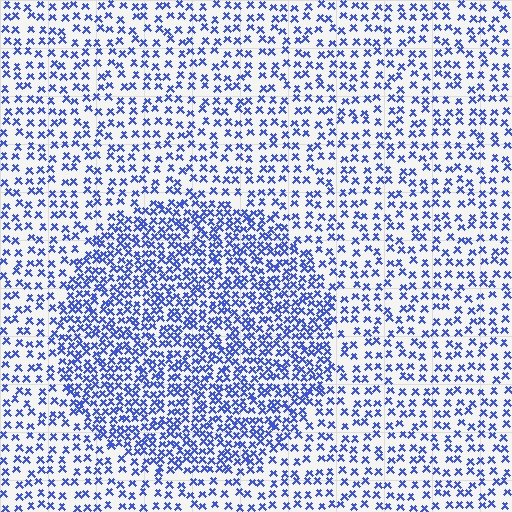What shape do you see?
I see a circle.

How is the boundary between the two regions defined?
The boundary is defined by a change in element density (approximately 2.0x ratio). All elements are the same color, size, and shape.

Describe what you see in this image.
The image contains small blue elements arranged at two different densities. A circle-shaped region is visible where the elements are more densely packed than the surrounding area.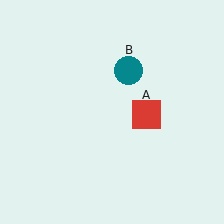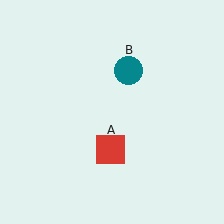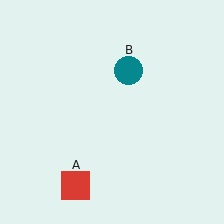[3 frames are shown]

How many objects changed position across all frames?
1 object changed position: red square (object A).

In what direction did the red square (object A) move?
The red square (object A) moved down and to the left.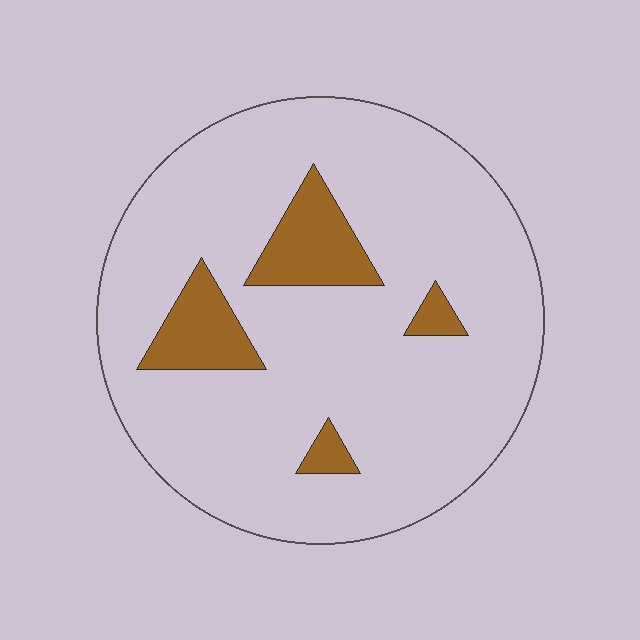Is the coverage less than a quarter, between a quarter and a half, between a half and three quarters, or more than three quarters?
Less than a quarter.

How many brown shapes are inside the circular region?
4.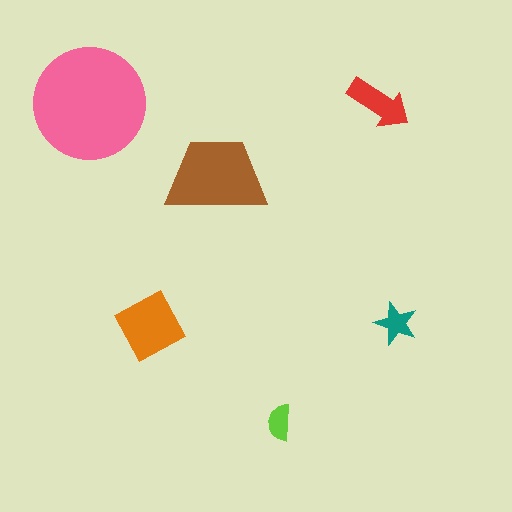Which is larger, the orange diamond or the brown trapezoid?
The brown trapezoid.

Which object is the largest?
The pink circle.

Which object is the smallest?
The lime semicircle.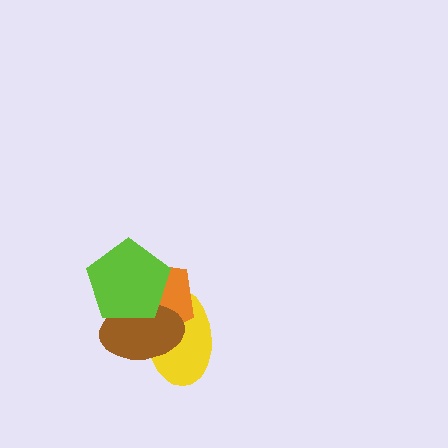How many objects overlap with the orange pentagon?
3 objects overlap with the orange pentagon.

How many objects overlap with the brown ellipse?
3 objects overlap with the brown ellipse.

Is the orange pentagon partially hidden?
Yes, it is partially covered by another shape.